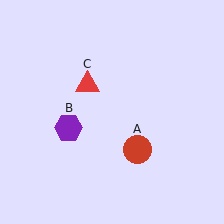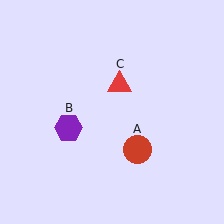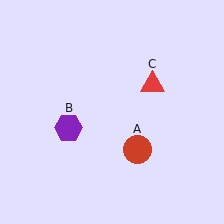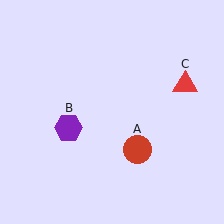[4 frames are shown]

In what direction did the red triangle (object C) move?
The red triangle (object C) moved right.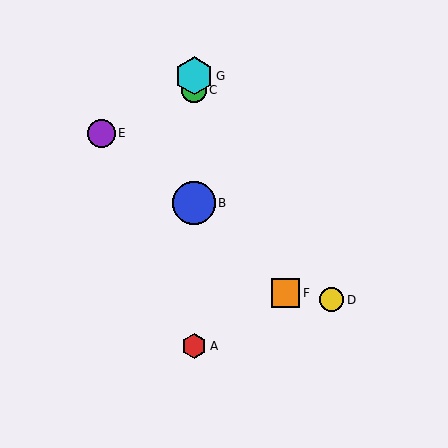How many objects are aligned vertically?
4 objects (A, B, C, G) are aligned vertically.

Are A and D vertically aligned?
No, A is at x≈194 and D is at x≈332.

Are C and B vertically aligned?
Yes, both are at x≈194.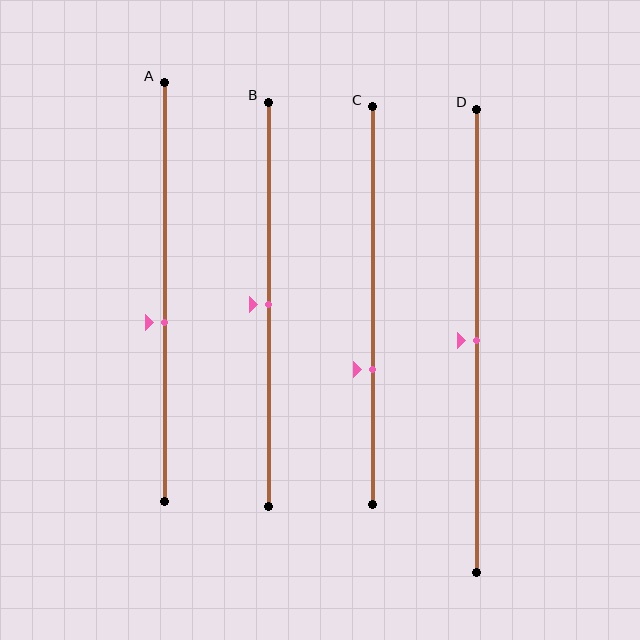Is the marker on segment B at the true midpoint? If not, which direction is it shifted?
Yes, the marker on segment B is at the true midpoint.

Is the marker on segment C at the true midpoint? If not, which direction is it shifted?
No, the marker on segment C is shifted downward by about 16% of the segment length.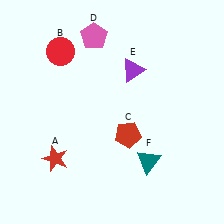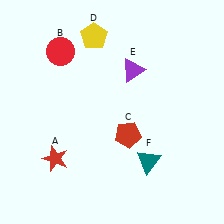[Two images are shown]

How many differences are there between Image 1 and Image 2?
There is 1 difference between the two images.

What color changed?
The pentagon (D) changed from pink in Image 1 to yellow in Image 2.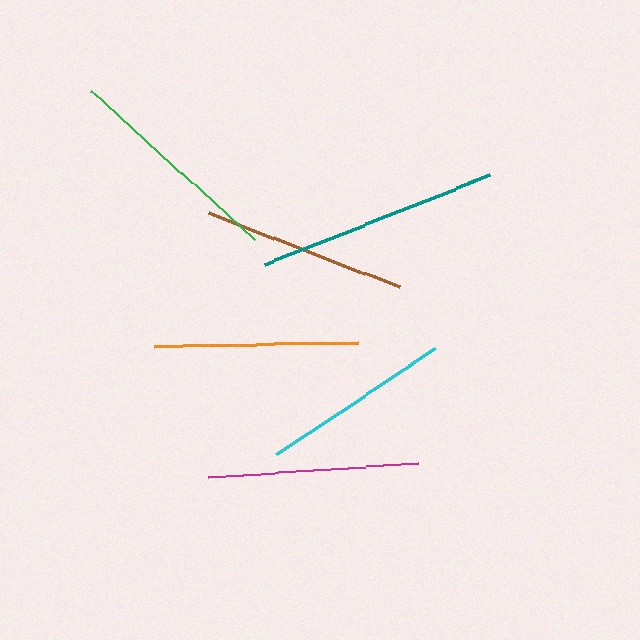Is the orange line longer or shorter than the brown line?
The brown line is longer than the orange line.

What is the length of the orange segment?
The orange segment is approximately 204 pixels long.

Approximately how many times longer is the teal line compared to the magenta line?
The teal line is approximately 1.2 times the length of the magenta line.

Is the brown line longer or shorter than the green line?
The green line is longer than the brown line.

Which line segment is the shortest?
The cyan line is the shortest at approximately 191 pixels.